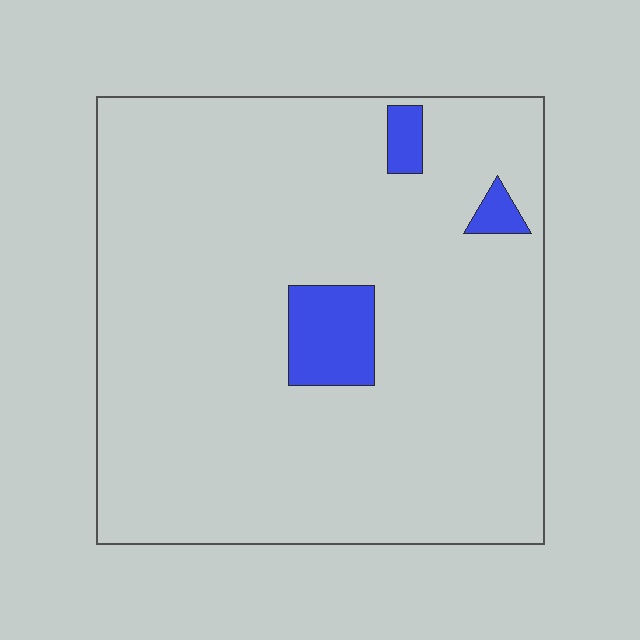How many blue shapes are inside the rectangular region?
3.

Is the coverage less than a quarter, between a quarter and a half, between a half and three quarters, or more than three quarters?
Less than a quarter.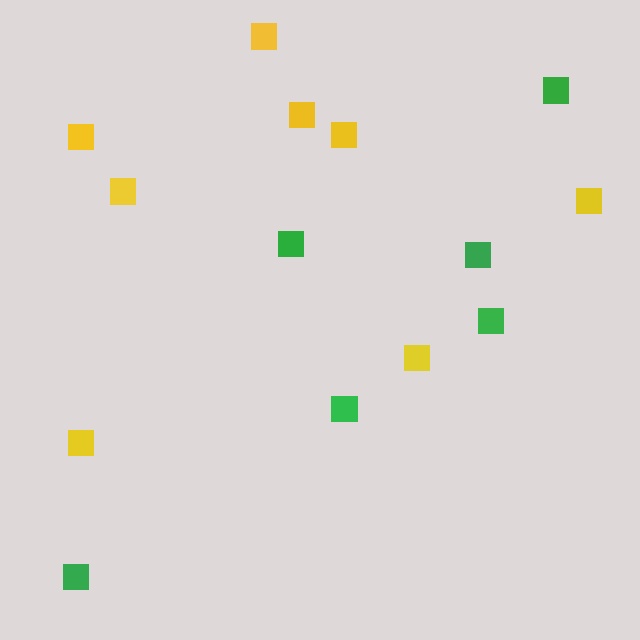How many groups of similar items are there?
There are 2 groups: one group of green squares (6) and one group of yellow squares (8).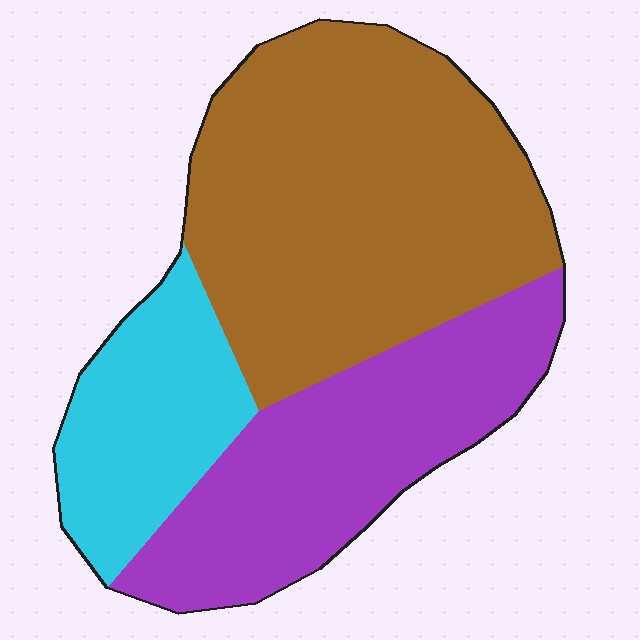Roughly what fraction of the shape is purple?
Purple takes up about one third (1/3) of the shape.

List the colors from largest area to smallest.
From largest to smallest: brown, purple, cyan.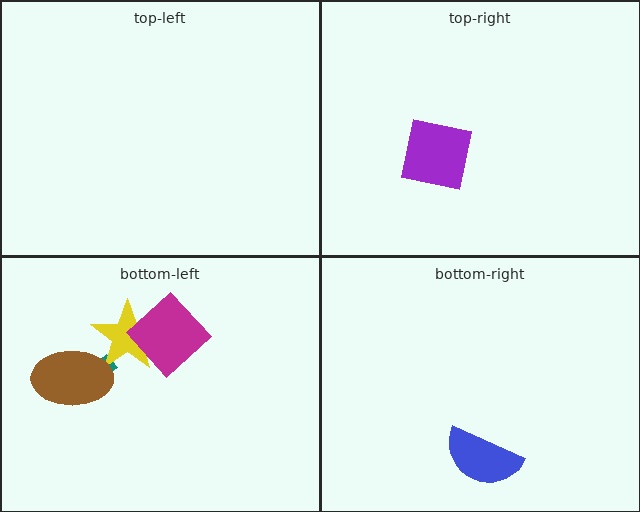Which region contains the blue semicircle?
The bottom-right region.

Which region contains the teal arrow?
The bottom-left region.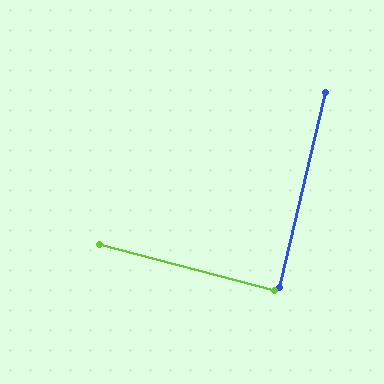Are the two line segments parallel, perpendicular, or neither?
Perpendicular — they meet at approximately 89°.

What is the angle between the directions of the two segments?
Approximately 89 degrees.